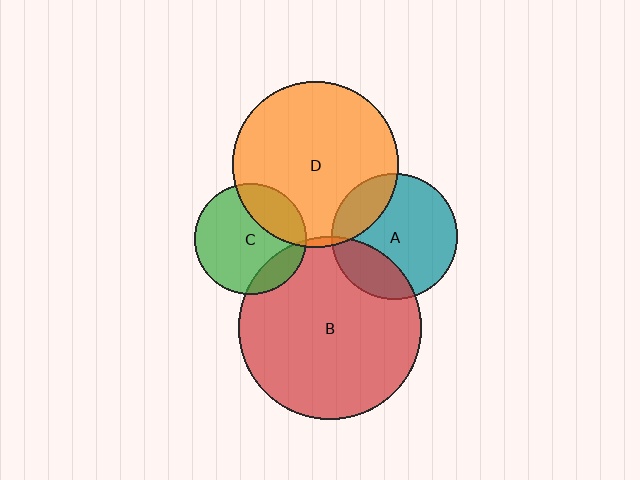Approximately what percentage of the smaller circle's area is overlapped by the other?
Approximately 5%.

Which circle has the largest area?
Circle B (red).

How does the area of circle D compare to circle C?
Approximately 2.2 times.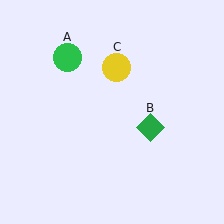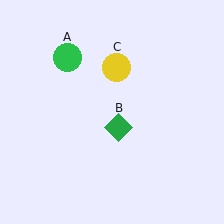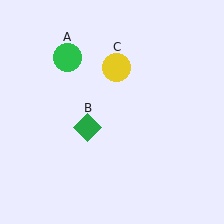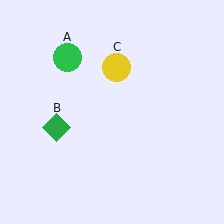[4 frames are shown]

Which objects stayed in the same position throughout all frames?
Green circle (object A) and yellow circle (object C) remained stationary.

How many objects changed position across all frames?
1 object changed position: green diamond (object B).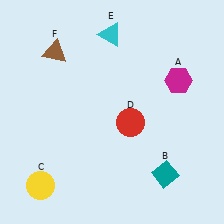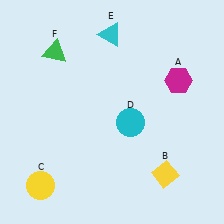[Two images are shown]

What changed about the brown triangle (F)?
In Image 1, F is brown. In Image 2, it changed to green.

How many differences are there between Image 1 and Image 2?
There are 3 differences between the two images.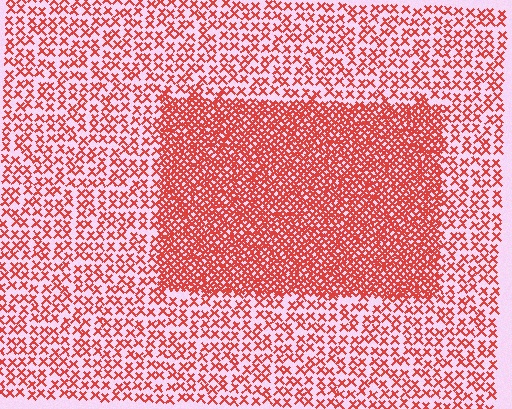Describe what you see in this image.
The image contains small red elements arranged at two different densities. A rectangle-shaped region is visible where the elements are more densely packed than the surrounding area.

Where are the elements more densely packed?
The elements are more densely packed inside the rectangle boundary.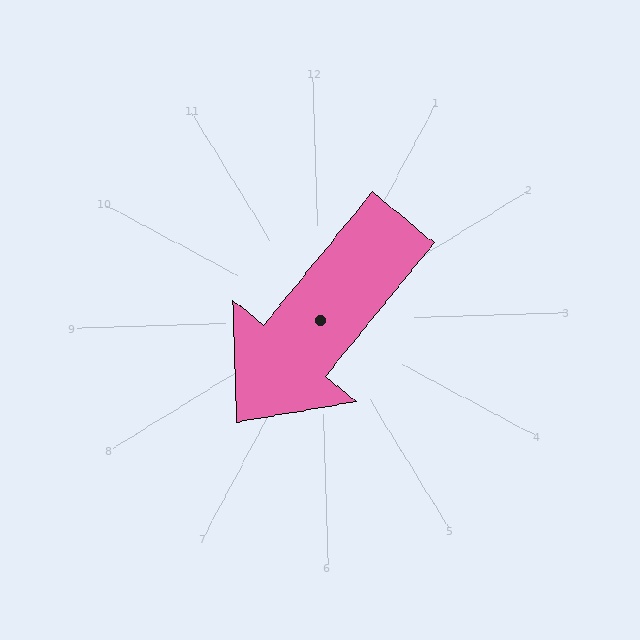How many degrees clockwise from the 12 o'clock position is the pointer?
Approximately 221 degrees.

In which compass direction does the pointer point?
Southwest.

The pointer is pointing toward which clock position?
Roughly 7 o'clock.